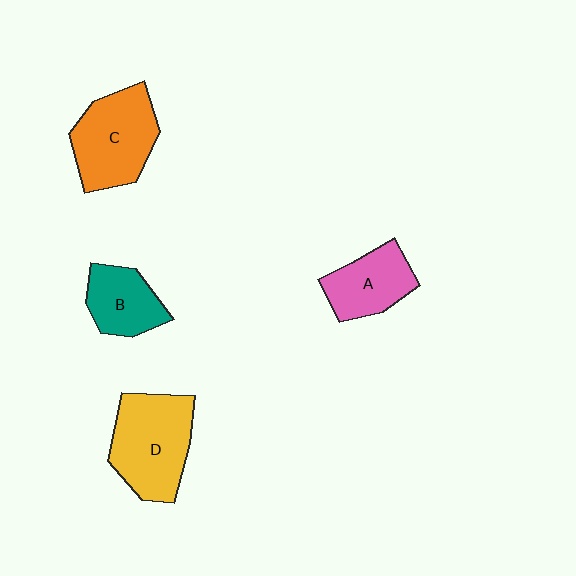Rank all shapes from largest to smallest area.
From largest to smallest: D (yellow), C (orange), A (pink), B (teal).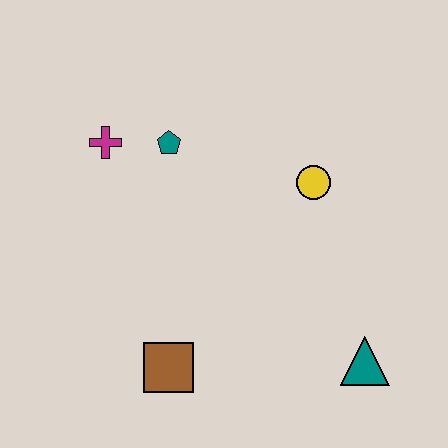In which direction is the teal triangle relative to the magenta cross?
The teal triangle is to the right of the magenta cross.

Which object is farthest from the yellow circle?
The brown square is farthest from the yellow circle.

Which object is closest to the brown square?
The teal triangle is closest to the brown square.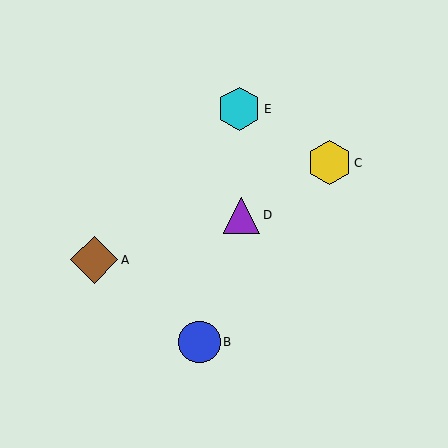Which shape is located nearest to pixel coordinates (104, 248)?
The brown diamond (labeled A) at (94, 260) is nearest to that location.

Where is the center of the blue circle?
The center of the blue circle is at (199, 342).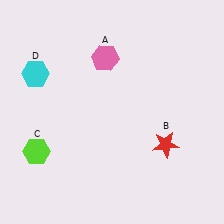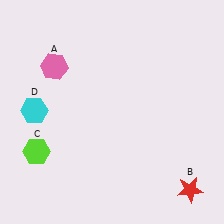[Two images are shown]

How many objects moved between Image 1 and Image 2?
3 objects moved between the two images.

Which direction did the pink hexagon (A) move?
The pink hexagon (A) moved left.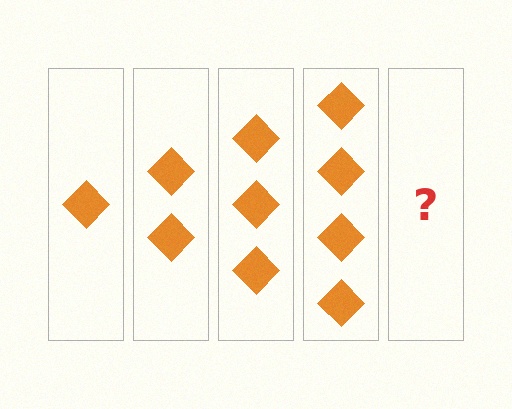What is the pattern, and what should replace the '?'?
The pattern is that each step adds one more diamond. The '?' should be 5 diamonds.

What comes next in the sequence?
The next element should be 5 diamonds.